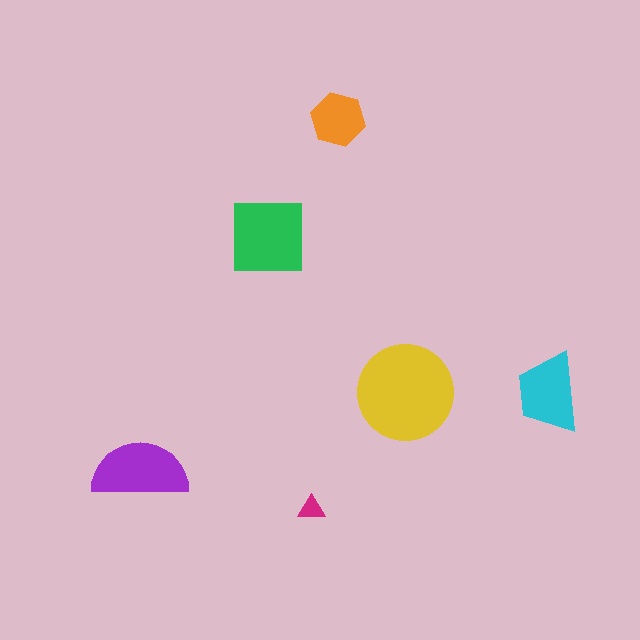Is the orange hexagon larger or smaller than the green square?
Smaller.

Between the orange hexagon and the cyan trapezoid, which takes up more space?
The cyan trapezoid.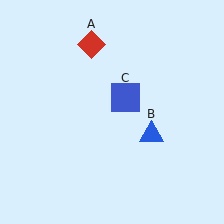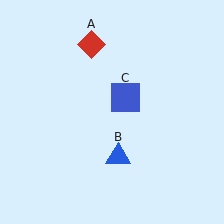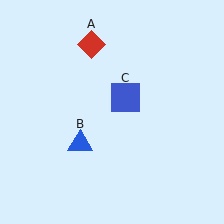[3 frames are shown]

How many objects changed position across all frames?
1 object changed position: blue triangle (object B).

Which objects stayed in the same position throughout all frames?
Red diamond (object A) and blue square (object C) remained stationary.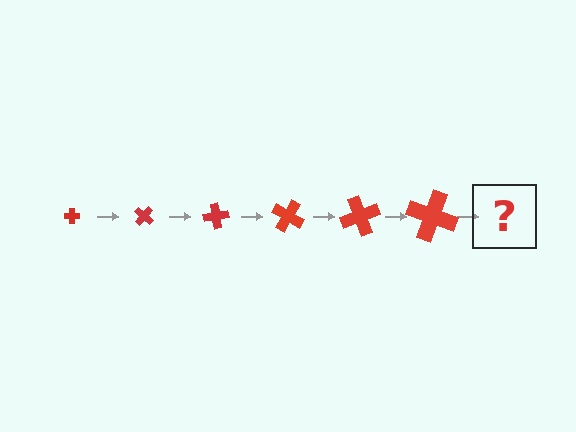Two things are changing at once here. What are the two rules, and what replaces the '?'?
The two rules are that the cross grows larger each step and it rotates 40 degrees each step. The '?' should be a cross, larger than the previous one and rotated 240 degrees from the start.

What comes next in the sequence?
The next element should be a cross, larger than the previous one and rotated 240 degrees from the start.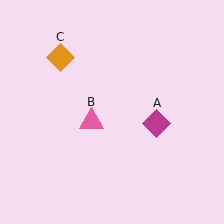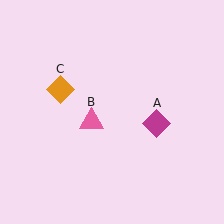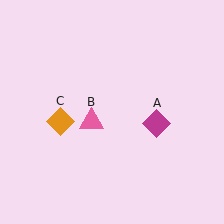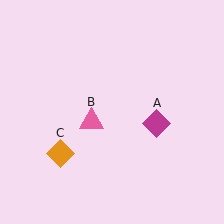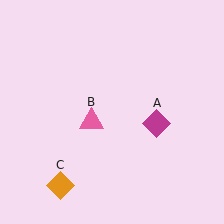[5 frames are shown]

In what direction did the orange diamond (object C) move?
The orange diamond (object C) moved down.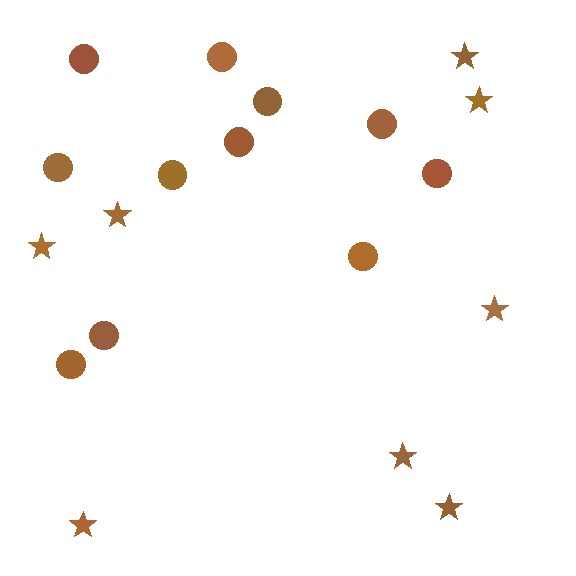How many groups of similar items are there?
There are 2 groups: one group of stars (8) and one group of circles (11).